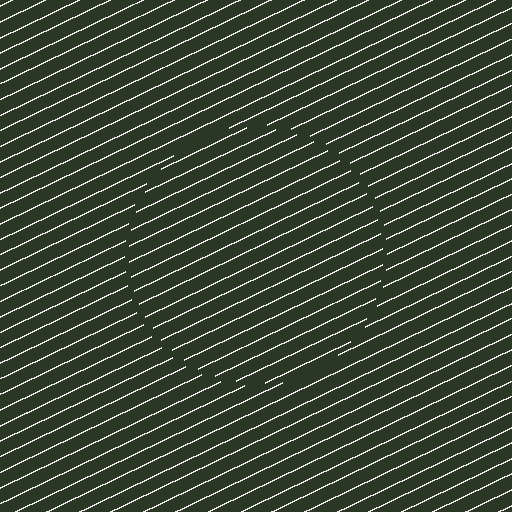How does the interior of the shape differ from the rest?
The interior of the shape contains the same grating, shifted by half a period — the contour is defined by the phase discontinuity where line-ends from the inner and outer gratings abut.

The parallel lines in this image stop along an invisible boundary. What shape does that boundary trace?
An illusory circle. The interior of the shape contains the same grating, shifted by half a period — the contour is defined by the phase discontinuity where line-ends from the inner and outer gratings abut.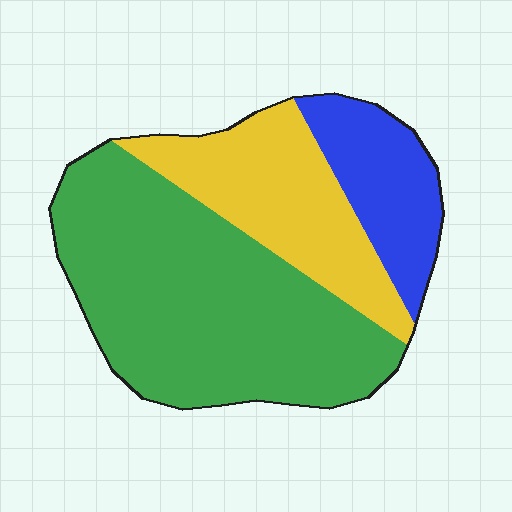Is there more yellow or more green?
Green.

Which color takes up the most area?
Green, at roughly 55%.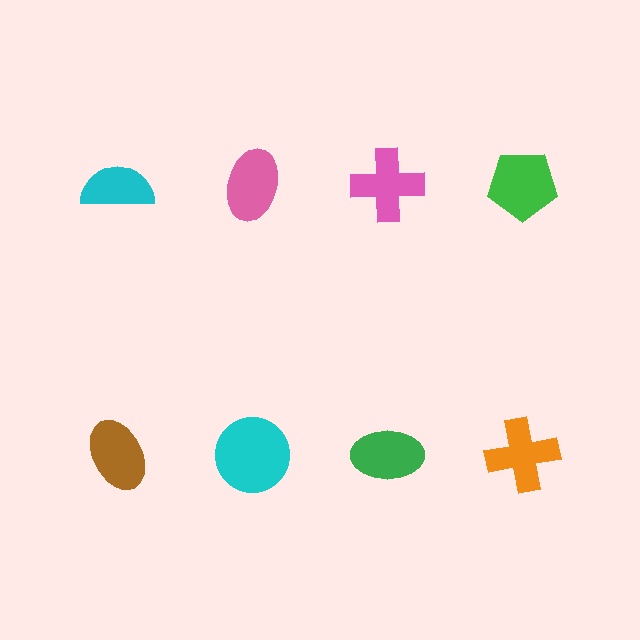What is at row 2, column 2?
A cyan circle.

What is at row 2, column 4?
An orange cross.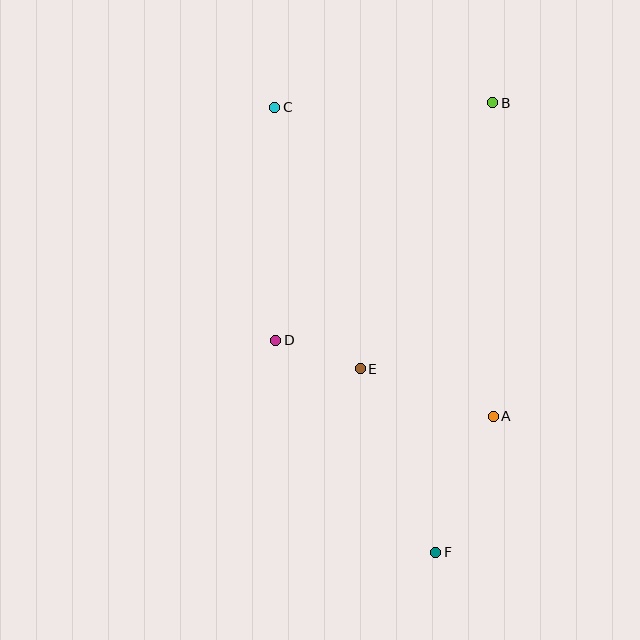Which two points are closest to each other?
Points D and E are closest to each other.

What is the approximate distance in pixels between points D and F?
The distance between D and F is approximately 266 pixels.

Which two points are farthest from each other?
Points C and F are farthest from each other.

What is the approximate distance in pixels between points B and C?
The distance between B and C is approximately 218 pixels.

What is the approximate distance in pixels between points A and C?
The distance between A and C is approximately 378 pixels.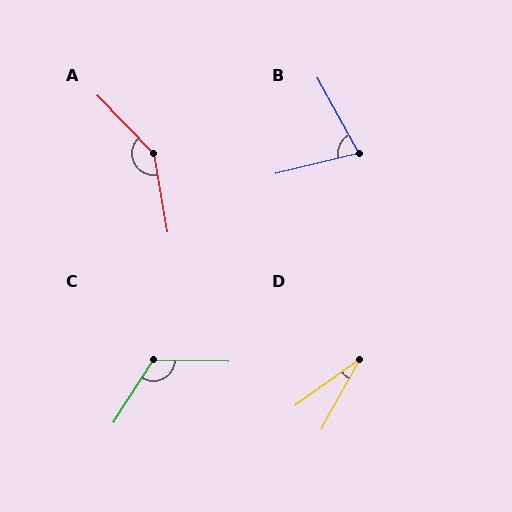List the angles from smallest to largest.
D (25°), B (75°), C (122°), A (146°).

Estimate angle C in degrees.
Approximately 122 degrees.